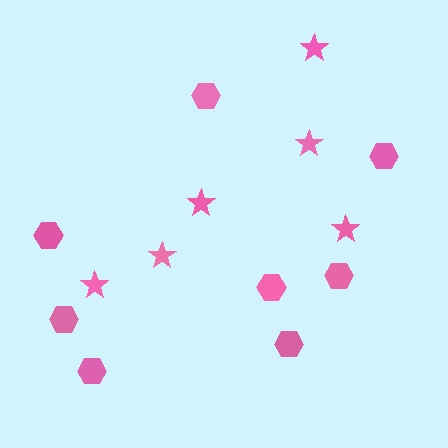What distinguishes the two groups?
There are 2 groups: one group of hexagons (8) and one group of stars (6).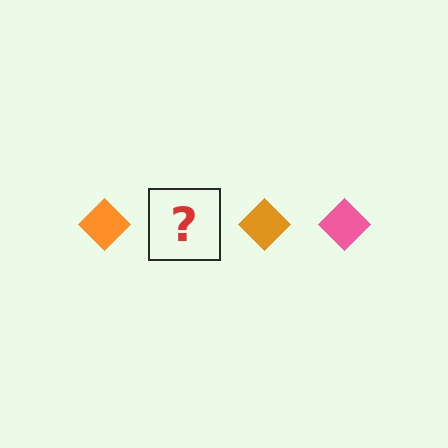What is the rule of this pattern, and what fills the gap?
The rule is that the pattern cycles through orange, pink diamonds. The gap should be filled with a pink diamond.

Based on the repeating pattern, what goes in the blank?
The blank should be a pink diamond.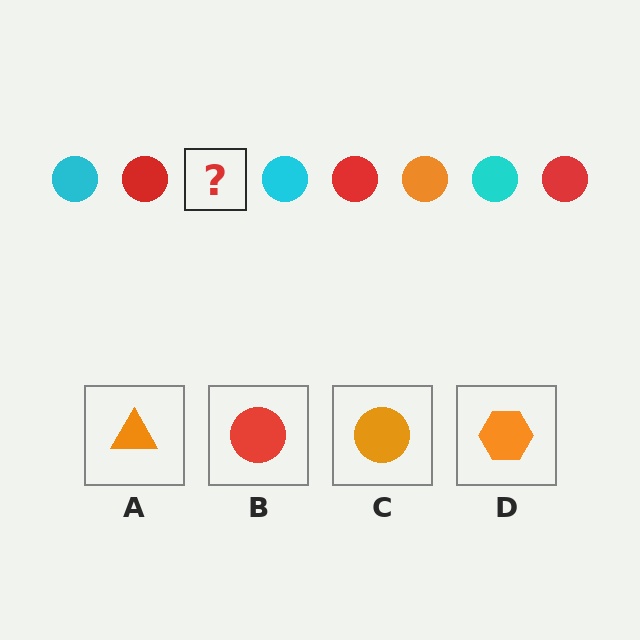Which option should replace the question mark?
Option C.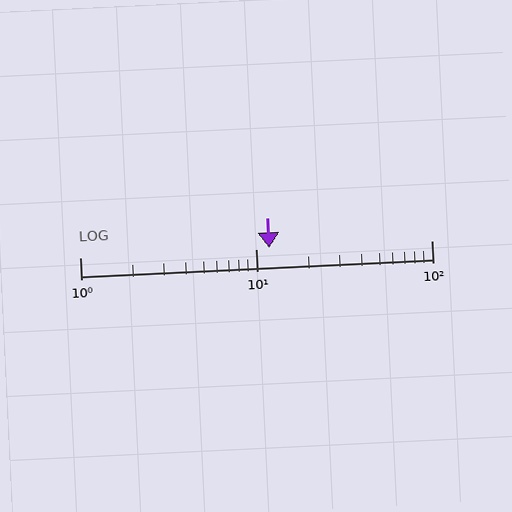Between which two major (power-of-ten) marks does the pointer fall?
The pointer is between 10 and 100.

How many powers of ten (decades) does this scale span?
The scale spans 2 decades, from 1 to 100.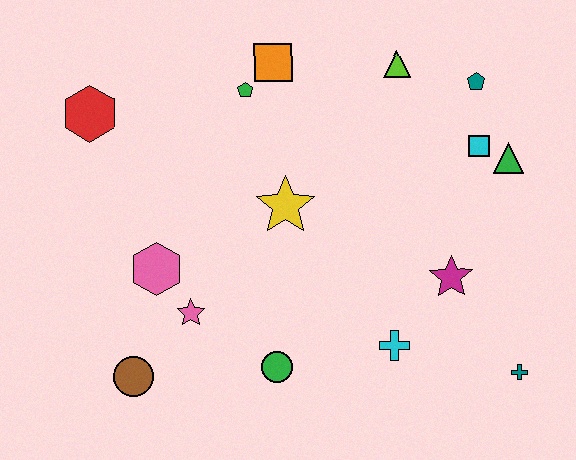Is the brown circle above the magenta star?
No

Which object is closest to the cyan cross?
The magenta star is closest to the cyan cross.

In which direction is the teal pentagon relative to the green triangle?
The teal pentagon is above the green triangle.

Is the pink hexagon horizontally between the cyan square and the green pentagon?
No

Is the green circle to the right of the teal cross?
No